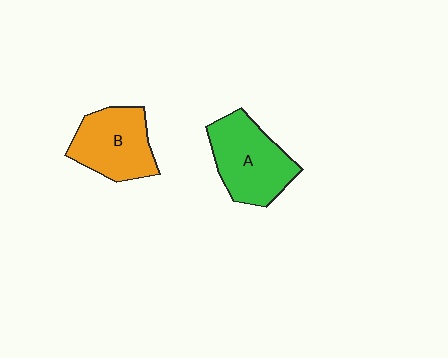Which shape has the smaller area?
Shape B (orange).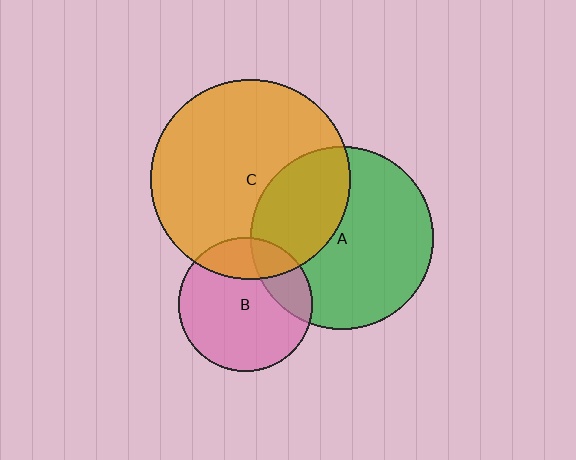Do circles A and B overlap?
Yes.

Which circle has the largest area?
Circle C (orange).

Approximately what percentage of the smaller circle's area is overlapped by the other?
Approximately 20%.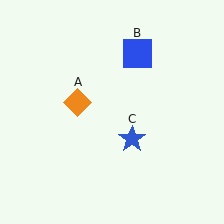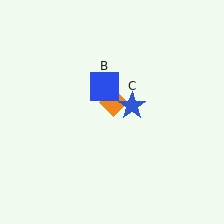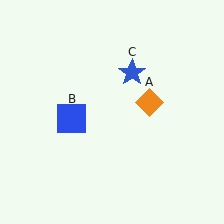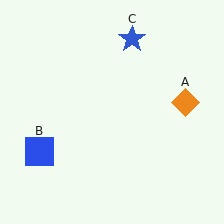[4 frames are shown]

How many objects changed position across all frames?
3 objects changed position: orange diamond (object A), blue square (object B), blue star (object C).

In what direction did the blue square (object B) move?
The blue square (object B) moved down and to the left.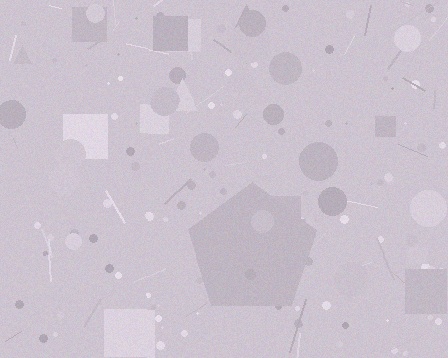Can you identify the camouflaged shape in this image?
The camouflaged shape is a pentagon.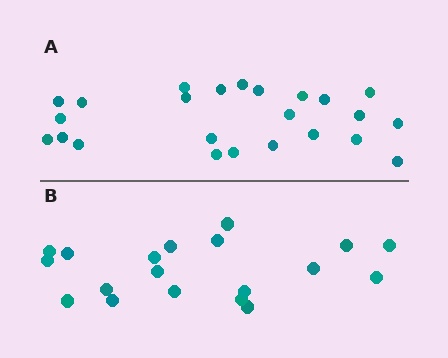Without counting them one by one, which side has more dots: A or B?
Region A (the top region) has more dots.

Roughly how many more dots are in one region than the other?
Region A has about 5 more dots than region B.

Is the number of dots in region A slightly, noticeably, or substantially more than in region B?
Region A has noticeably more, but not dramatically so. The ratio is roughly 1.3 to 1.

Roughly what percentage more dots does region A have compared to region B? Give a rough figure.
About 25% more.